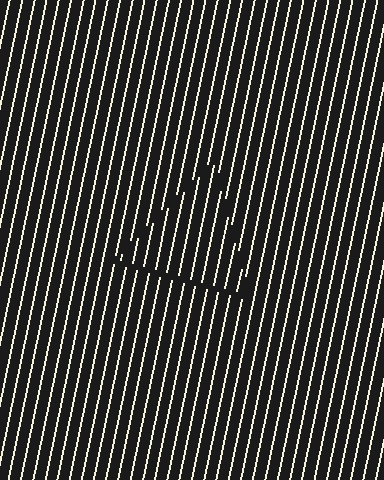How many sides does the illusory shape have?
3 sides — the line-ends trace a triangle.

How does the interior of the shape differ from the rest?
The interior of the shape contains the same grating, shifted by half a period — the contour is defined by the phase discontinuity where line-ends from the inner and outer gratings abut.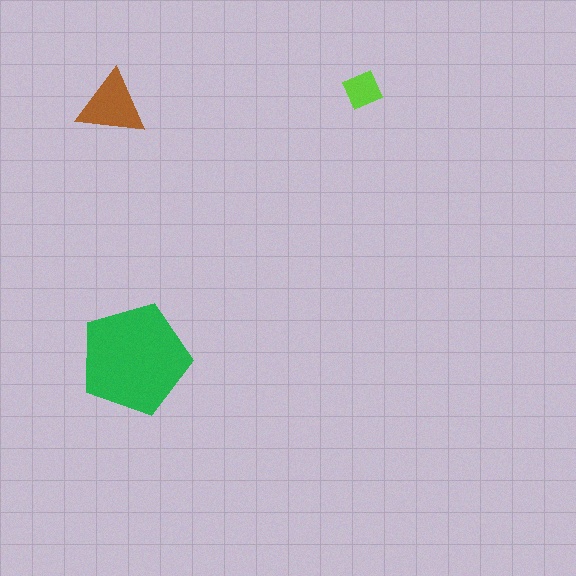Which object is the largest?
The green pentagon.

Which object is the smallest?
The lime square.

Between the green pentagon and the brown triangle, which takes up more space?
The green pentagon.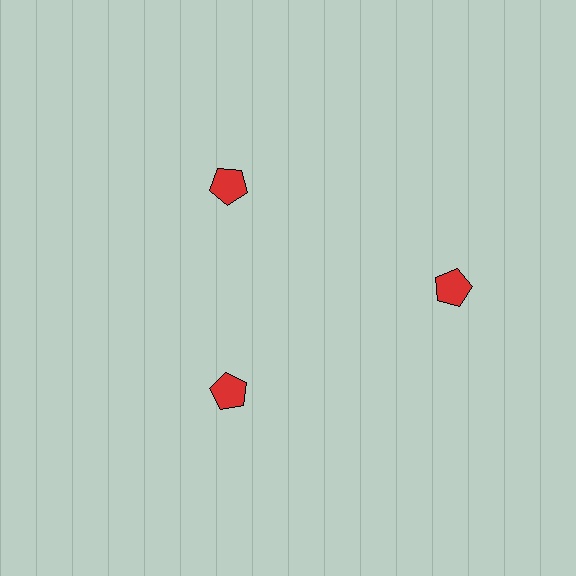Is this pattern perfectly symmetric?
No. The 3 red pentagons are arranged in a ring, but one element near the 3 o'clock position is pushed outward from the center, breaking the 3-fold rotational symmetry.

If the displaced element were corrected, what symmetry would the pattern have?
It would have 3-fold rotational symmetry — the pattern would map onto itself every 120 degrees.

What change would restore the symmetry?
The symmetry would be restored by moving it inward, back onto the ring so that all 3 pentagons sit at equal angles and equal distance from the center.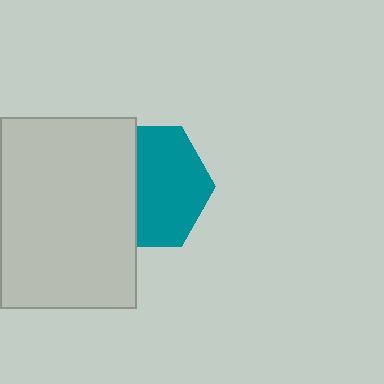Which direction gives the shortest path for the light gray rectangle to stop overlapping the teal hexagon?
Moving left gives the shortest separation.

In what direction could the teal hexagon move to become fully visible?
The teal hexagon could move right. That would shift it out from behind the light gray rectangle entirely.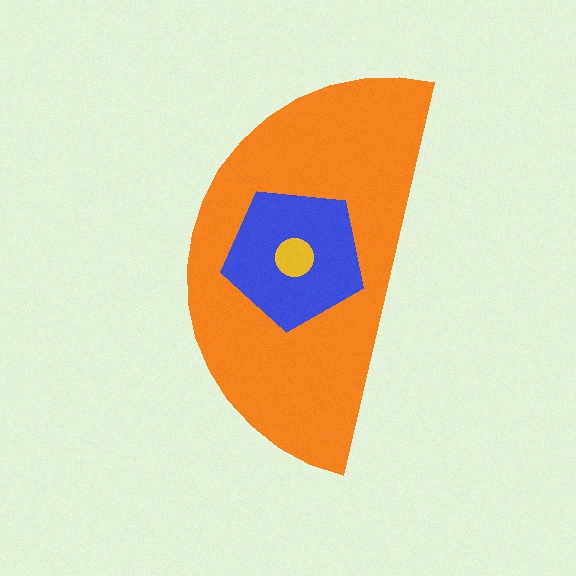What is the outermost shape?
The orange semicircle.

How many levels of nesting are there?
3.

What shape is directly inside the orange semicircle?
The blue pentagon.